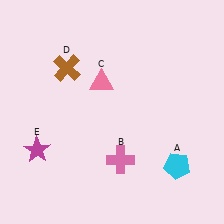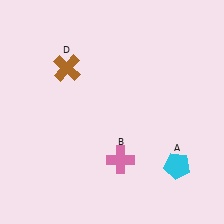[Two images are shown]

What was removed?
The pink triangle (C), the magenta star (E) were removed in Image 2.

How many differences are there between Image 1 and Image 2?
There are 2 differences between the two images.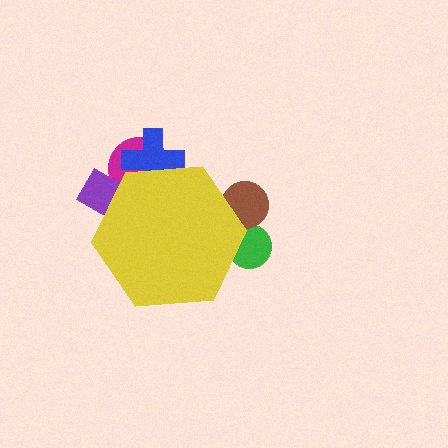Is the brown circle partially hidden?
Yes, the brown circle is partially hidden behind the yellow hexagon.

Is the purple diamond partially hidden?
Yes, the purple diamond is partially hidden behind the yellow hexagon.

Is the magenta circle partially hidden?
Yes, the magenta circle is partially hidden behind the yellow hexagon.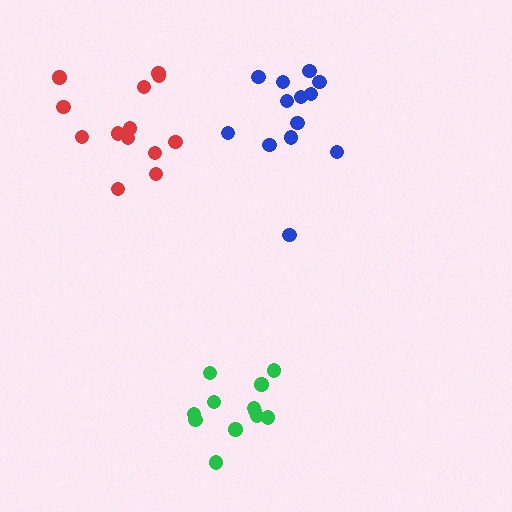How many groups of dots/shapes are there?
There are 3 groups.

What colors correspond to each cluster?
The clusters are colored: blue, green, red.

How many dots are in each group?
Group 1: 13 dots, Group 2: 12 dots, Group 3: 13 dots (38 total).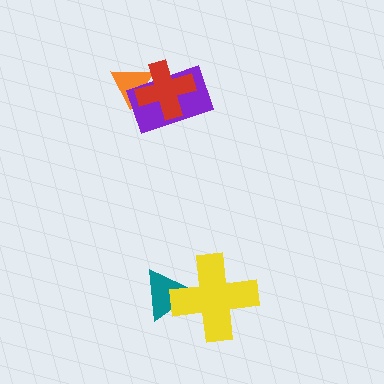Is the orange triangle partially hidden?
Yes, it is partially covered by another shape.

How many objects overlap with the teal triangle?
1 object overlaps with the teal triangle.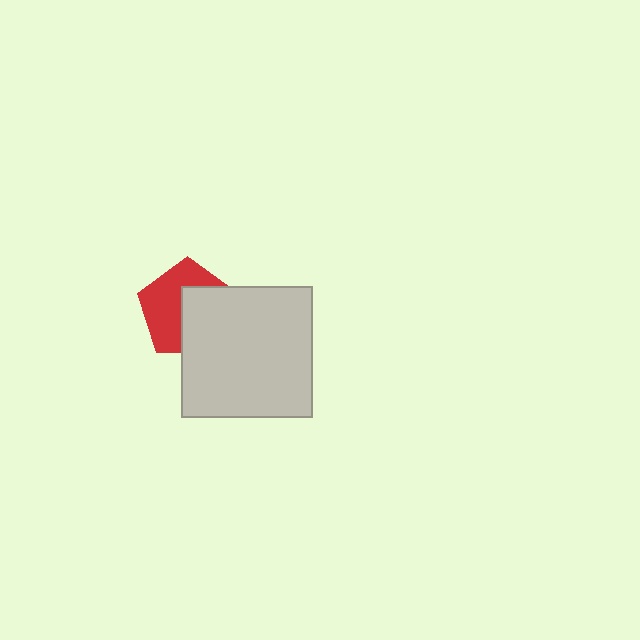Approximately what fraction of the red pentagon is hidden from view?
Roughly 48% of the red pentagon is hidden behind the light gray square.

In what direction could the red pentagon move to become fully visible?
The red pentagon could move toward the upper-left. That would shift it out from behind the light gray square entirely.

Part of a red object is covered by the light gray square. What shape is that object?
It is a pentagon.